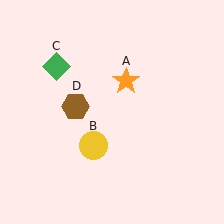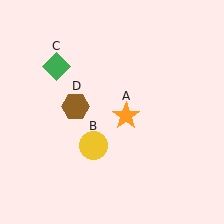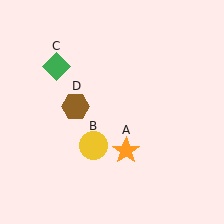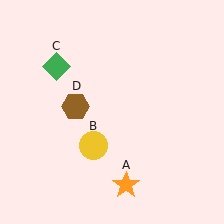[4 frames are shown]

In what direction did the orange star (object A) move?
The orange star (object A) moved down.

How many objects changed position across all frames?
1 object changed position: orange star (object A).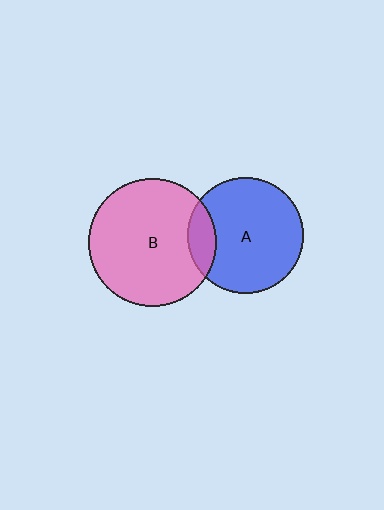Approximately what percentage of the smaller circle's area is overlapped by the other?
Approximately 15%.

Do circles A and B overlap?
Yes.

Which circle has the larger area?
Circle B (pink).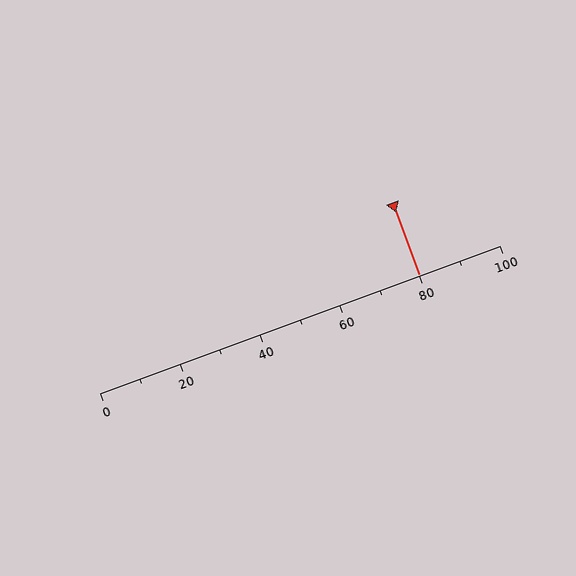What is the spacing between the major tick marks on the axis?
The major ticks are spaced 20 apart.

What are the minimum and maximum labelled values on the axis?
The axis runs from 0 to 100.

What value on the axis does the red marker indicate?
The marker indicates approximately 80.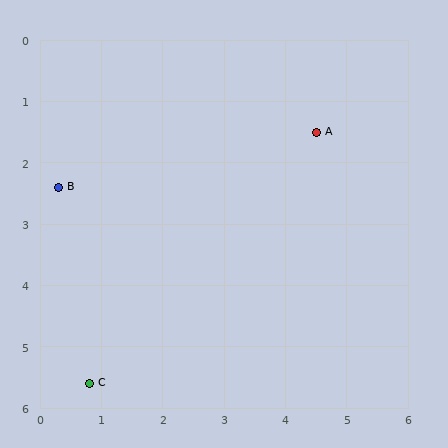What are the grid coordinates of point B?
Point B is at approximately (0.3, 2.4).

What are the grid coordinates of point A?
Point A is at approximately (4.5, 1.5).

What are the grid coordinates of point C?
Point C is at approximately (0.8, 5.6).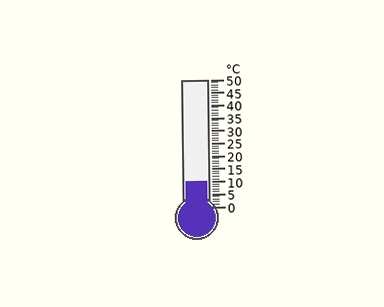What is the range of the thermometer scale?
The thermometer scale ranges from 0°C to 50°C.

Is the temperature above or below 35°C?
The temperature is below 35°C.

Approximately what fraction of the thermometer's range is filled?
The thermometer is filled to approximately 20% of its range.